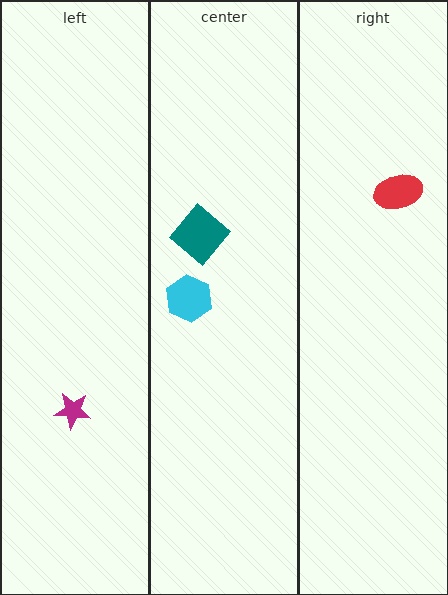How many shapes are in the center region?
2.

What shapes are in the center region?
The teal diamond, the cyan hexagon.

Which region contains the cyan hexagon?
The center region.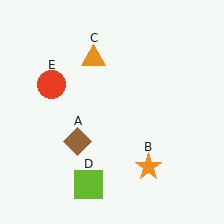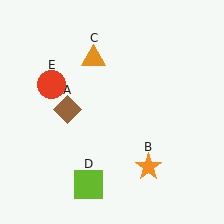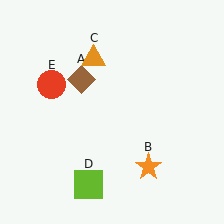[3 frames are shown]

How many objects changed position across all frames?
1 object changed position: brown diamond (object A).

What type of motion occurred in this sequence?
The brown diamond (object A) rotated clockwise around the center of the scene.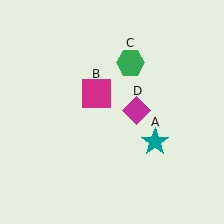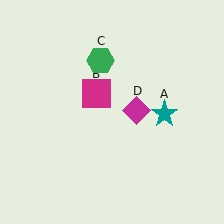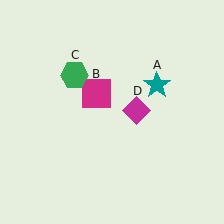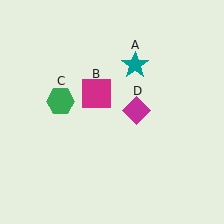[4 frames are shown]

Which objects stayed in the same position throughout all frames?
Magenta square (object B) and magenta diamond (object D) remained stationary.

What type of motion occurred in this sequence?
The teal star (object A), green hexagon (object C) rotated counterclockwise around the center of the scene.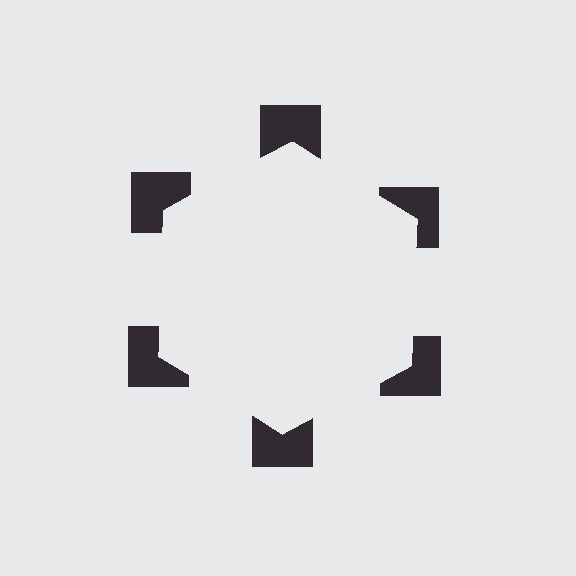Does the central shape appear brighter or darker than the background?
It typically appears slightly brighter than the background, even though no actual brightness change is drawn.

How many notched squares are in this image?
There are 6 — one at each vertex of the illusory hexagon.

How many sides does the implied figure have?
6 sides.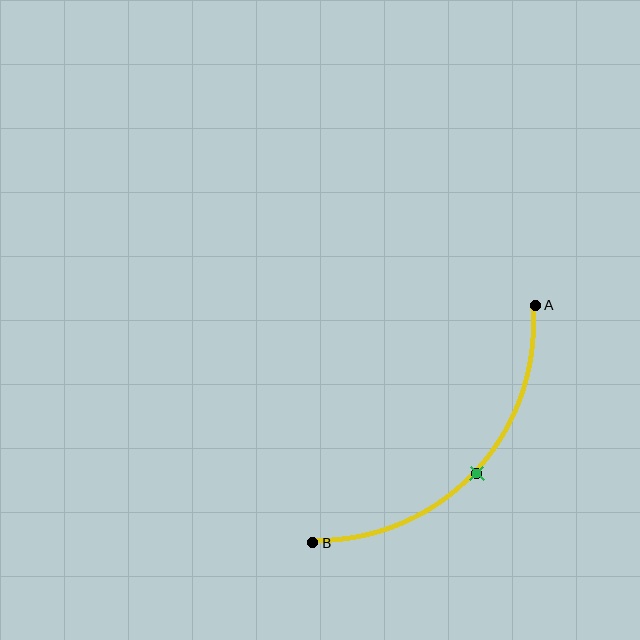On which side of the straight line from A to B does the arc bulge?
The arc bulges below and to the right of the straight line connecting A and B.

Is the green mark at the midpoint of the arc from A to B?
Yes. The green mark lies on the arc at equal arc-length from both A and B — it is the arc midpoint.